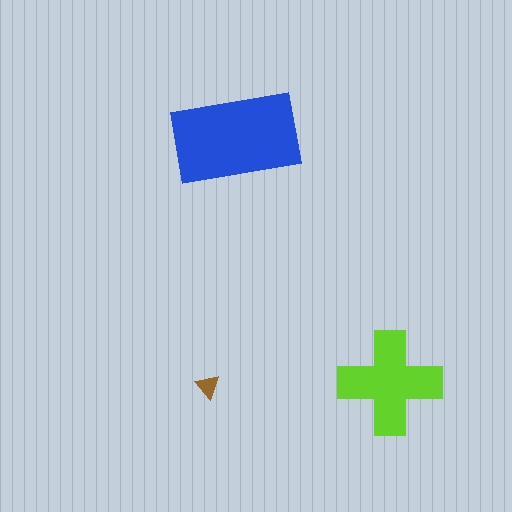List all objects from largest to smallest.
The blue rectangle, the lime cross, the brown triangle.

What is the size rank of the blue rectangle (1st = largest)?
1st.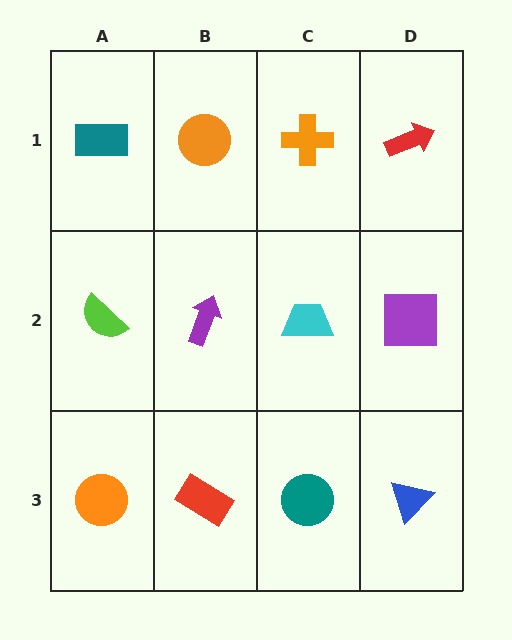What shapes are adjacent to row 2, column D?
A red arrow (row 1, column D), a blue triangle (row 3, column D), a cyan trapezoid (row 2, column C).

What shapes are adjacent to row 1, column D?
A purple square (row 2, column D), an orange cross (row 1, column C).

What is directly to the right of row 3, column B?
A teal circle.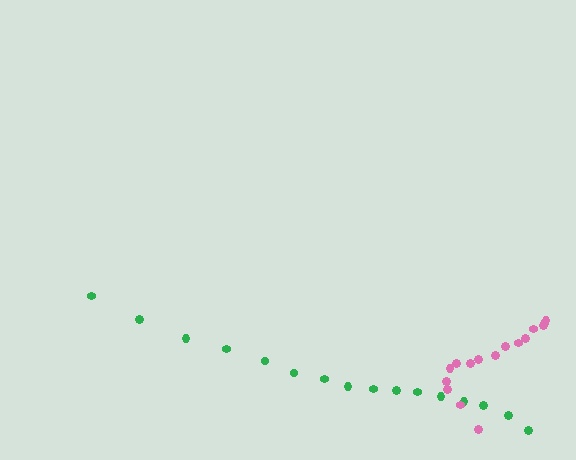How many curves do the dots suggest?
There are 2 distinct paths.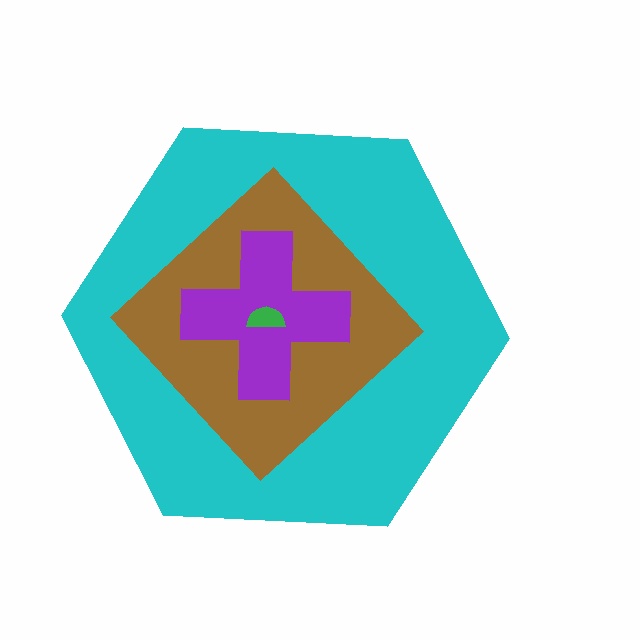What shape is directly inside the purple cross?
The green semicircle.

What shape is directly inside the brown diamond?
The purple cross.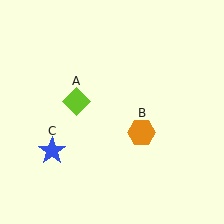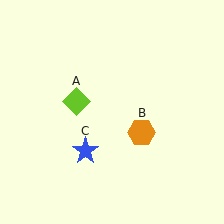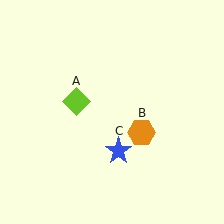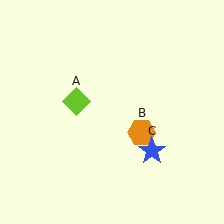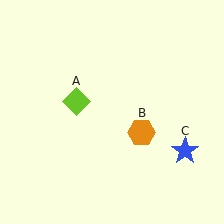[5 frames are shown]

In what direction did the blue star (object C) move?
The blue star (object C) moved right.